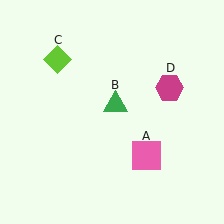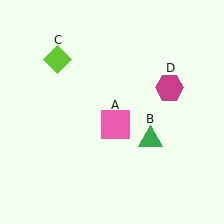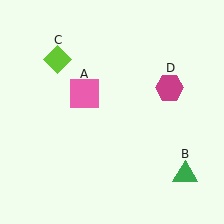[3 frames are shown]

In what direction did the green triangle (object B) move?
The green triangle (object B) moved down and to the right.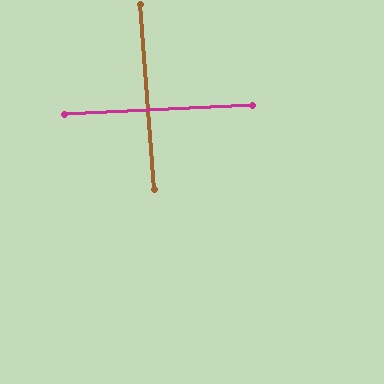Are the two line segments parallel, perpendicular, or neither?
Perpendicular — they meet at approximately 88°.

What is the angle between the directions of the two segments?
Approximately 88 degrees.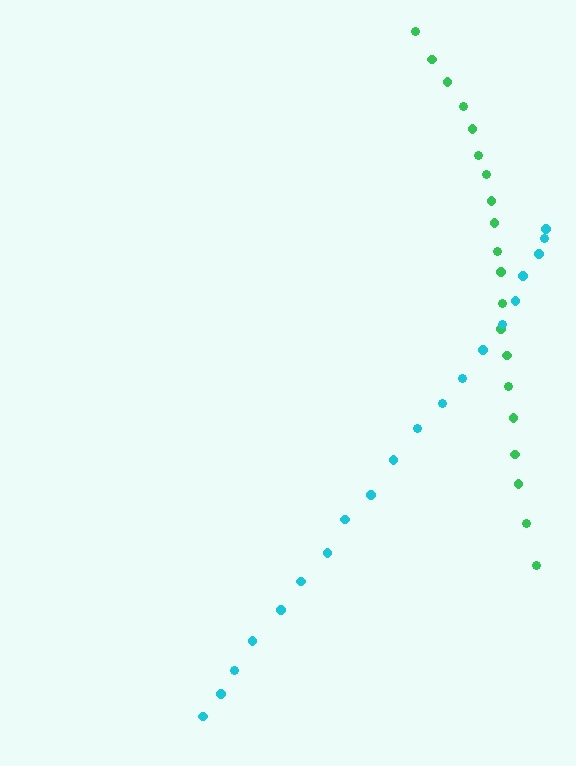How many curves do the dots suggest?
There are 2 distinct paths.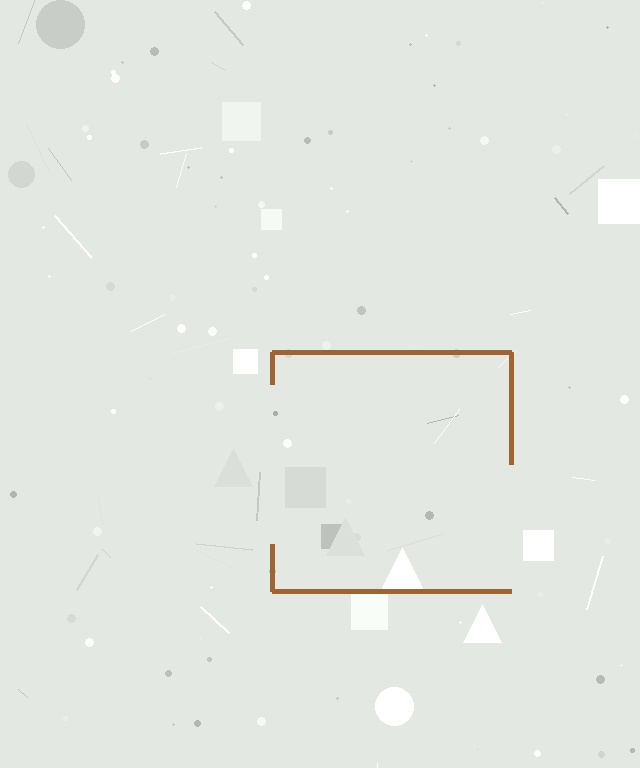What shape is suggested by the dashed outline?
The dashed outline suggests a square.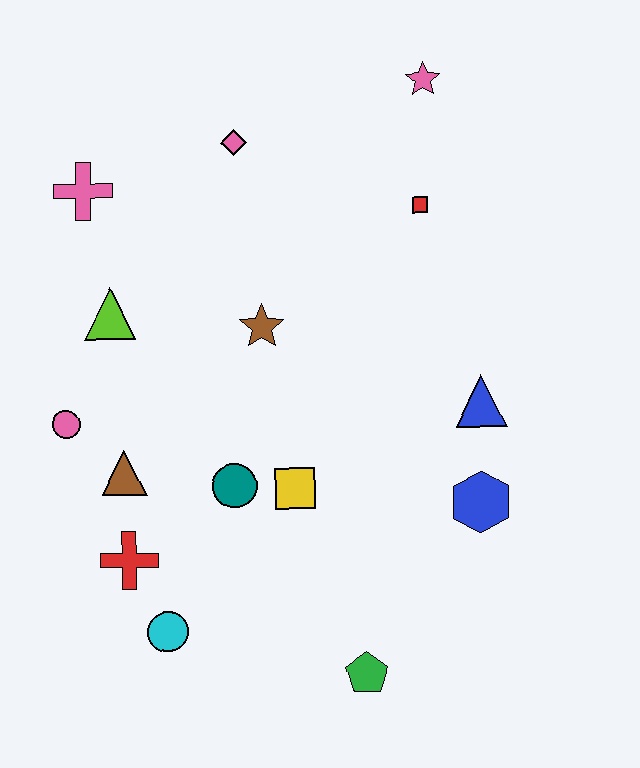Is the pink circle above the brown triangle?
Yes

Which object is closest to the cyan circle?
The red cross is closest to the cyan circle.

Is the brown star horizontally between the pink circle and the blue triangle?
Yes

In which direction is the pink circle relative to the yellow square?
The pink circle is to the left of the yellow square.